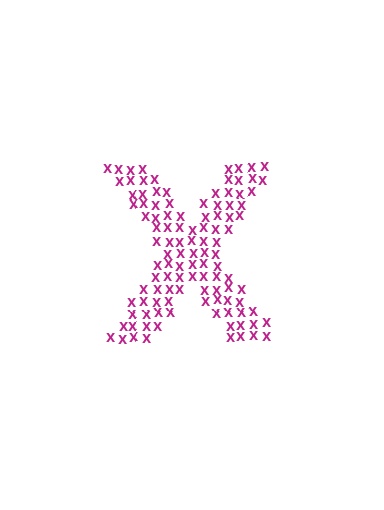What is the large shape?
The large shape is the letter X.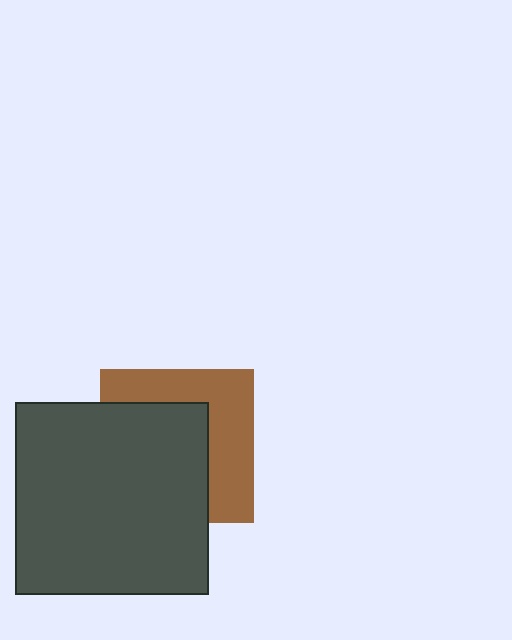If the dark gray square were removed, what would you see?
You would see the complete brown square.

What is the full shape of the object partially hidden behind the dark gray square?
The partially hidden object is a brown square.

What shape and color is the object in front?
The object in front is a dark gray square.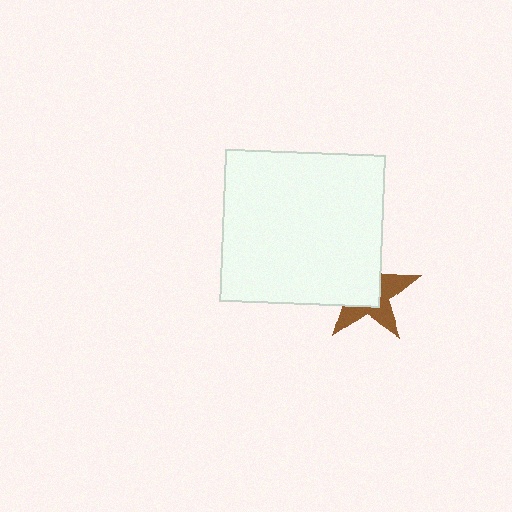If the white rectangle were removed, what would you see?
You would see the complete brown star.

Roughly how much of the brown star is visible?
A small part of it is visible (roughly 44%).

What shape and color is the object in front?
The object in front is a white rectangle.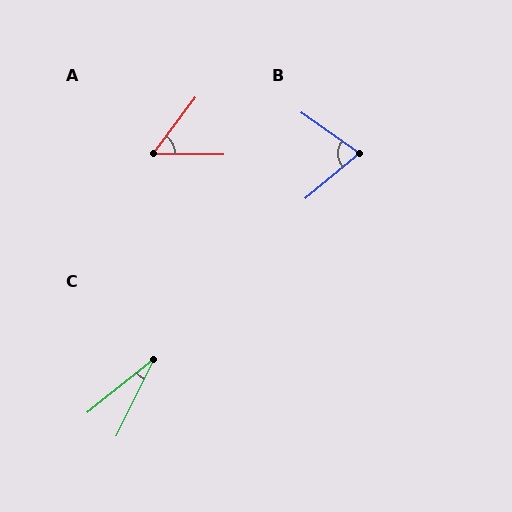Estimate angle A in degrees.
Approximately 54 degrees.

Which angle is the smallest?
C, at approximately 26 degrees.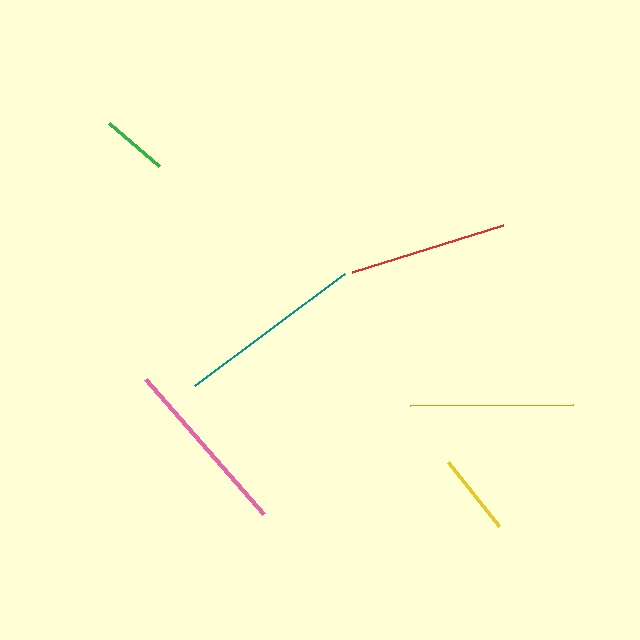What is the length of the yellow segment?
The yellow segment is approximately 82 pixels long.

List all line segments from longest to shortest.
From longest to shortest: teal, pink, orange, red, yellow, green.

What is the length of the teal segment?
The teal segment is approximately 188 pixels long.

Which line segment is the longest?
The teal line is the longest at approximately 188 pixels.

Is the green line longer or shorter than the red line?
The red line is longer than the green line.